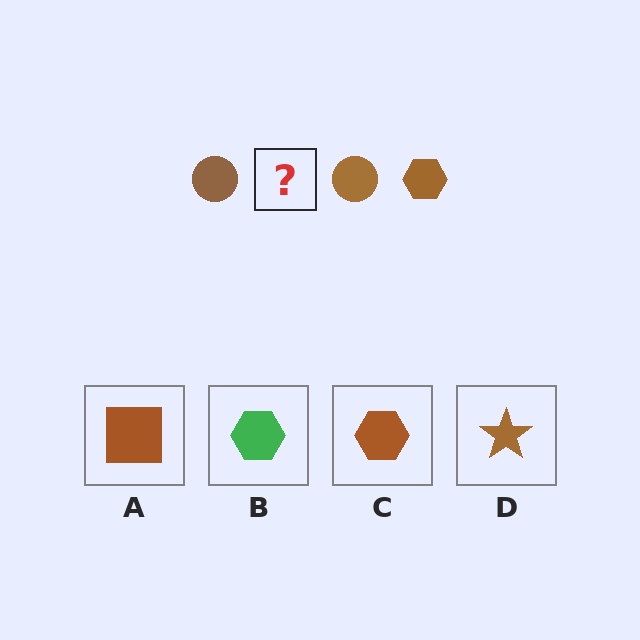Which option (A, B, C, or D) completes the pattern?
C.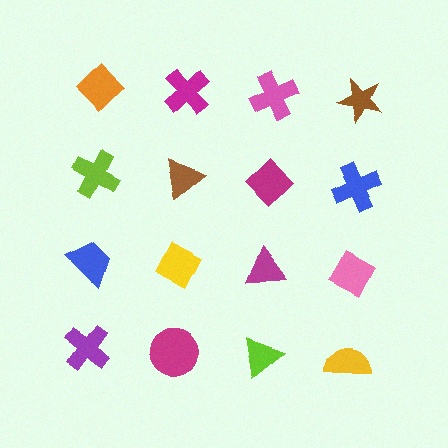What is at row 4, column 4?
A yellow semicircle.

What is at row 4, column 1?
A purple cross.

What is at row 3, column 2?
A yellow diamond.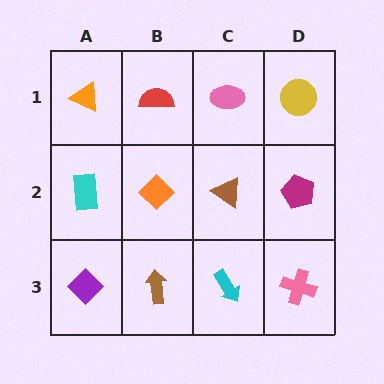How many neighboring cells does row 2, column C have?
4.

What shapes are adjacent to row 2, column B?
A red semicircle (row 1, column B), a brown arrow (row 3, column B), a cyan rectangle (row 2, column A), a brown triangle (row 2, column C).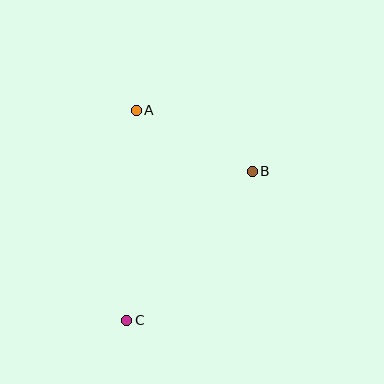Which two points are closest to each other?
Points A and B are closest to each other.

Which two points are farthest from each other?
Points A and C are farthest from each other.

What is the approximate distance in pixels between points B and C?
The distance between B and C is approximately 195 pixels.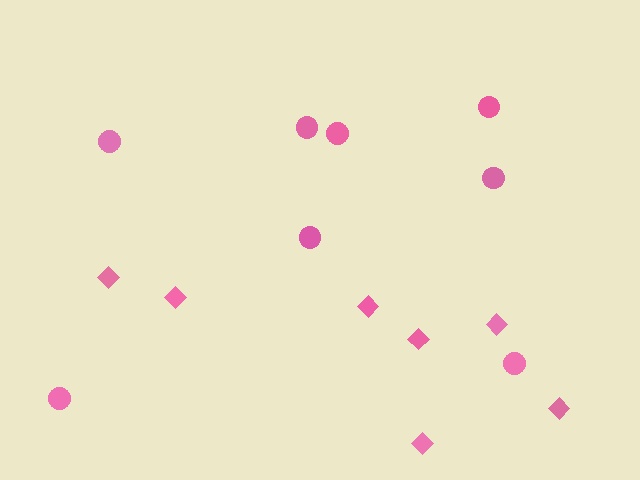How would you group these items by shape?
There are 2 groups: one group of diamonds (7) and one group of circles (8).